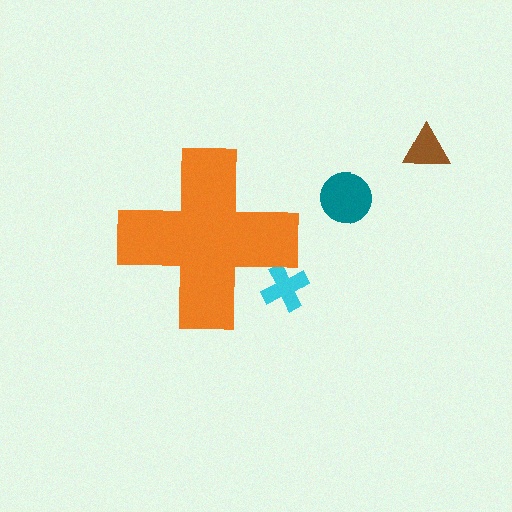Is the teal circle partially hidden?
No, the teal circle is fully visible.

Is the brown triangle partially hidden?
No, the brown triangle is fully visible.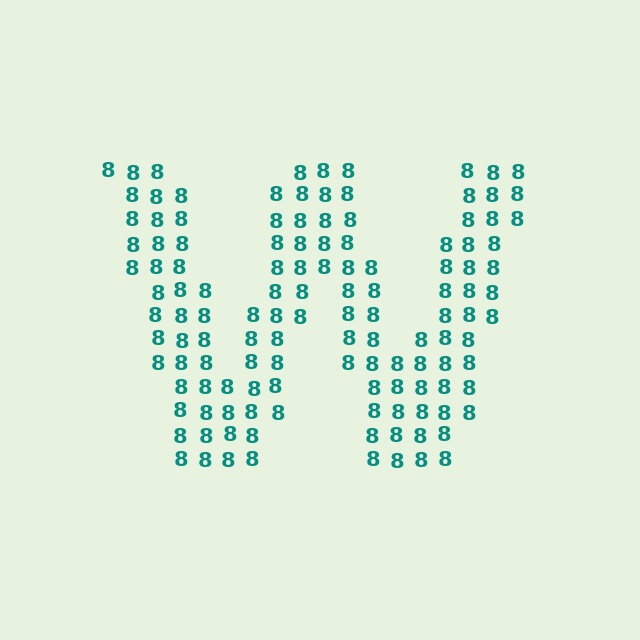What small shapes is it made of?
It is made of small digit 8's.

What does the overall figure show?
The overall figure shows the letter W.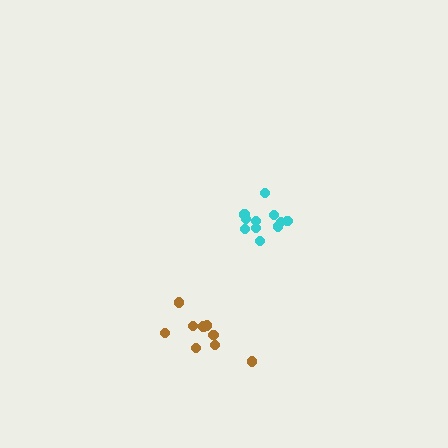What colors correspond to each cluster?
The clusters are colored: cyan, brown.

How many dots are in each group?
Group 1: 11 dots, Group 2: 9 dots (20 total).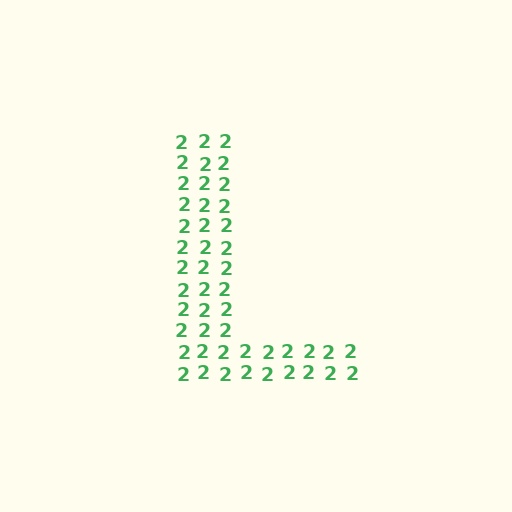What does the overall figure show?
The overall figure shows the letter L.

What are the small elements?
The small elements are digit 2's.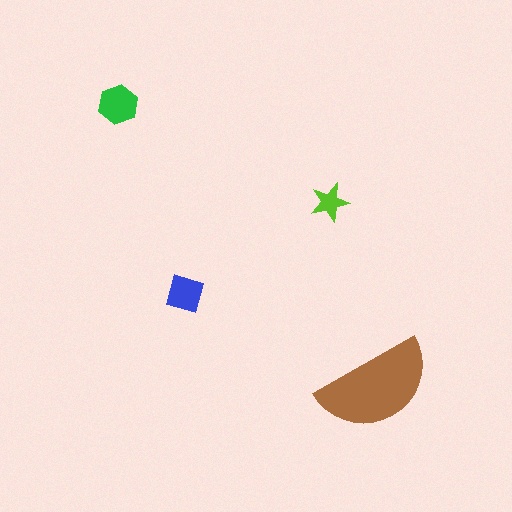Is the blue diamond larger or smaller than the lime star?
Larger.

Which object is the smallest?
The lime star.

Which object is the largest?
The brown semicircle.